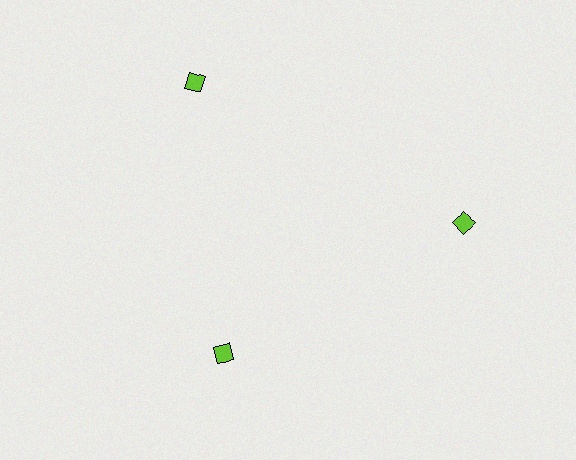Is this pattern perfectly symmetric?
No. The 3 lime diamonds are arranged in a ring, but one element near the 7 o'clock position is pulled inward toward the center, breaking the 3-fold rotational symmetry.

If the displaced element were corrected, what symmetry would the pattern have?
It would have 3-fold rotational symmetry — the pattern would map onto itself every 120 degrees.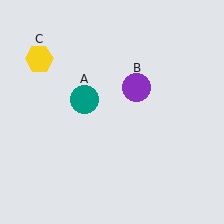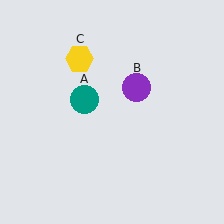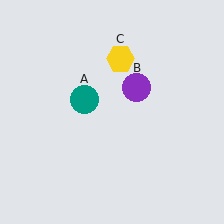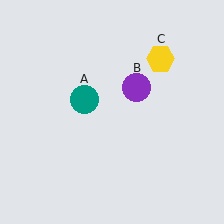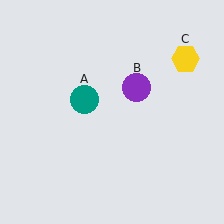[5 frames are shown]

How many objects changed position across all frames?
1 object changed position: yellow hexagon (object C).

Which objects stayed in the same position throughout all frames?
Teal circle (object A) and purple circle (object B) remained stationary.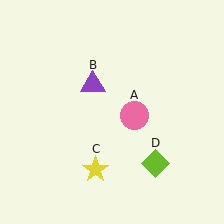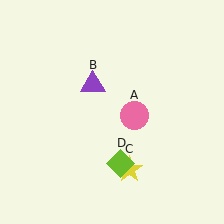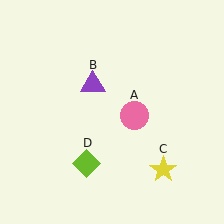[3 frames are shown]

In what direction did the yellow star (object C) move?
The yellow star (object C) moved right.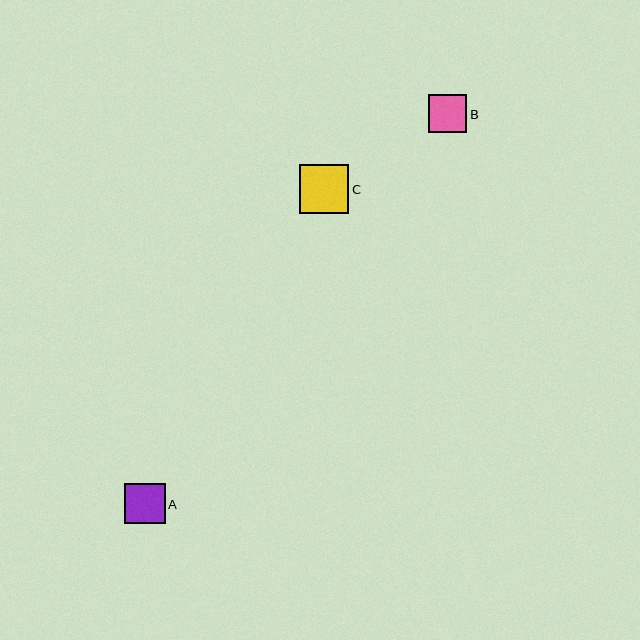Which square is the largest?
Square C is the largest with a size of approximately 49 pixels.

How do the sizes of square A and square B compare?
Square A and square B are approximately the same size.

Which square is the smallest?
Square B is the smallest with a size of approximately 38 pixels.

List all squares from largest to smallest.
From largest to smallest: C, A, B.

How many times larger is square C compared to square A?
Square C is approximately 1.2 times the size of square A.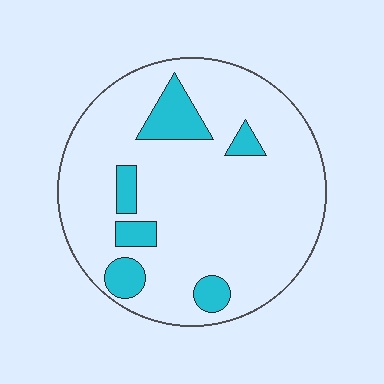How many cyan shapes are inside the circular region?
6.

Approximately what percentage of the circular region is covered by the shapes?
Approximately 15%.